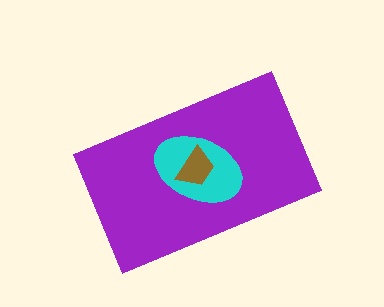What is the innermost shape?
The brown trapezoid.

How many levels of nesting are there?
3.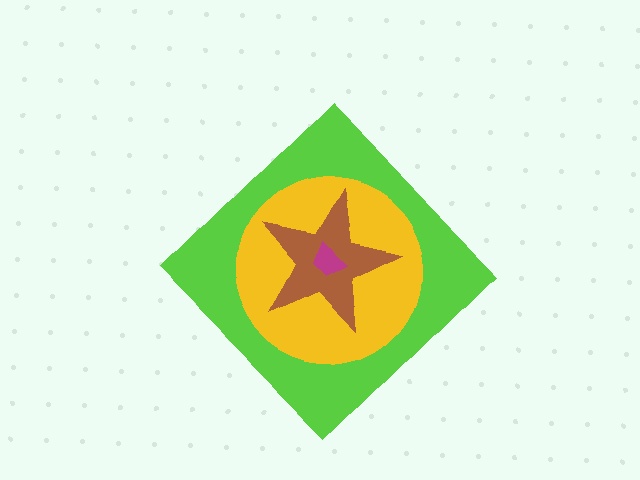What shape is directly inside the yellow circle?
The brown star.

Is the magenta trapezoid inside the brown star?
Yes.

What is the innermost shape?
The magenta trapezoid.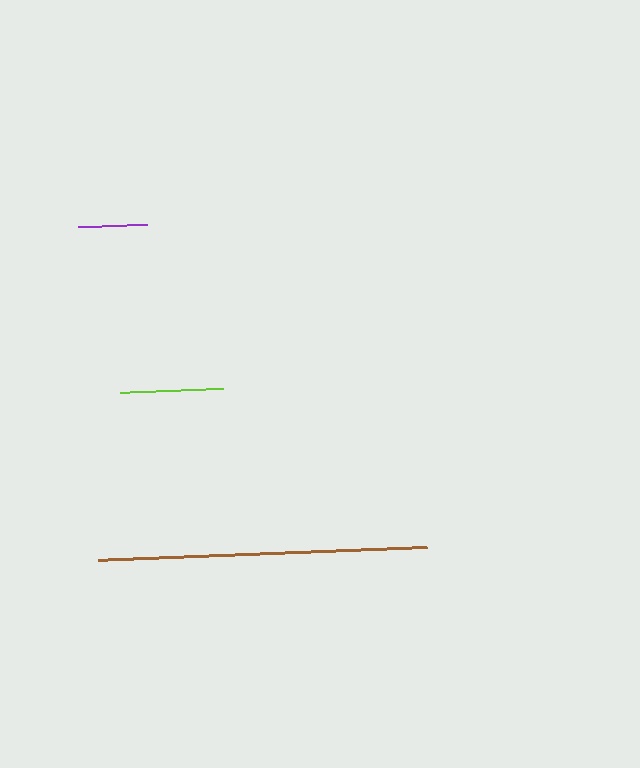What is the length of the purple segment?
The purple segment is approximately 68 pixels long.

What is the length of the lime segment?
The lime segment is approximately 104 pixels long.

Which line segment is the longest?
The brown line is the longest at approximately 329 pixels.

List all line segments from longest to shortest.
From longest to shortest: brown, lime, purple.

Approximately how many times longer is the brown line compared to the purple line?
The brown line is approximately 4.8 times the length of the purple line.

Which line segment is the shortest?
The purple line is the shortest at approximately 68 pixels.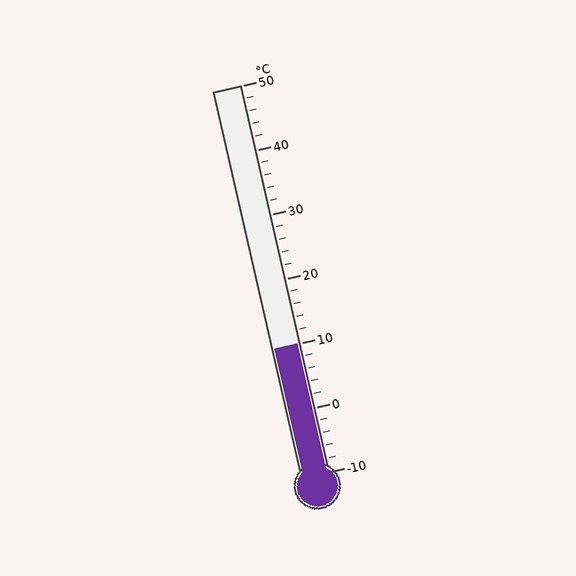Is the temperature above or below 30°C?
The temperature is below 30°C.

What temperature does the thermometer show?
The thermometer shows approximately 10°C.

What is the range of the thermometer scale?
The thermometer scale ranges from -10°C to 50°C.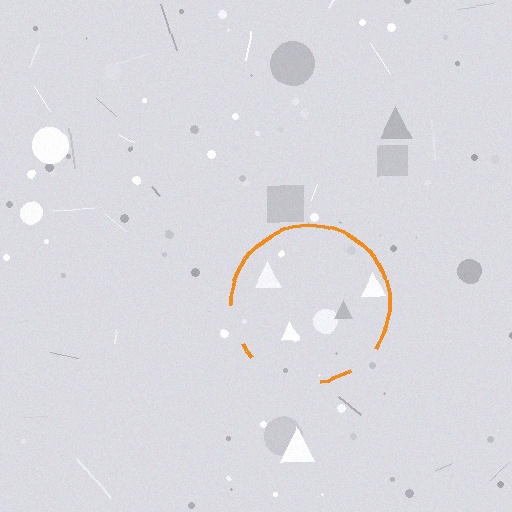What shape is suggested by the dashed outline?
The dashed outline suggests a circle.